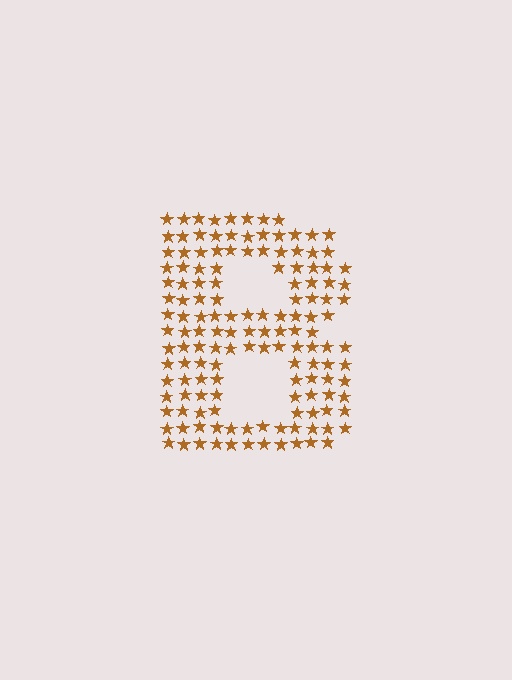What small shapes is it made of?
It is made of small stars.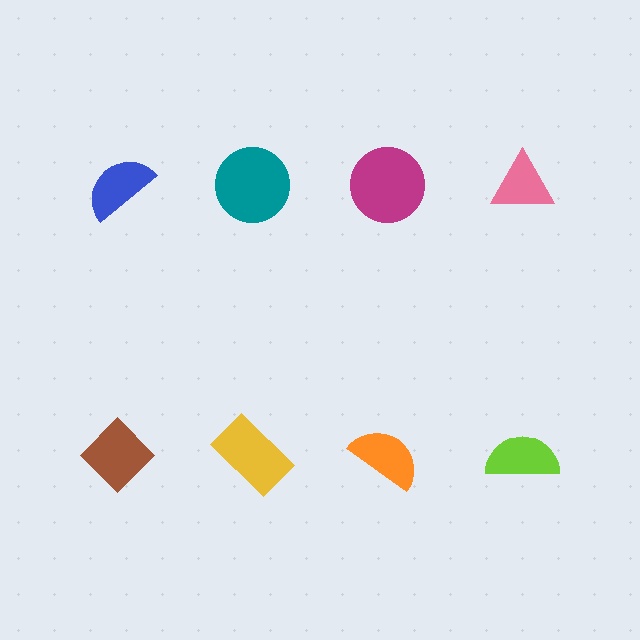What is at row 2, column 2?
A yellow rectangle.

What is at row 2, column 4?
A lime semicircle.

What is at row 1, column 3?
A magenta circle.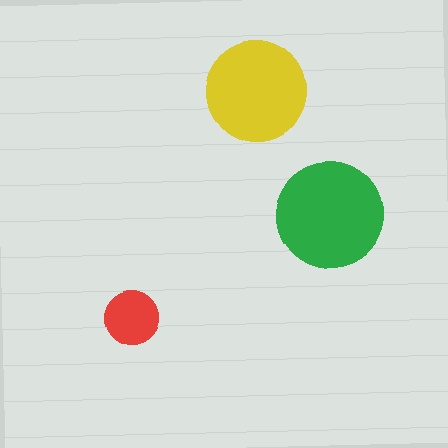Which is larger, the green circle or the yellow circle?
The green one.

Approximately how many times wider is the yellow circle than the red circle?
About 2 times wider.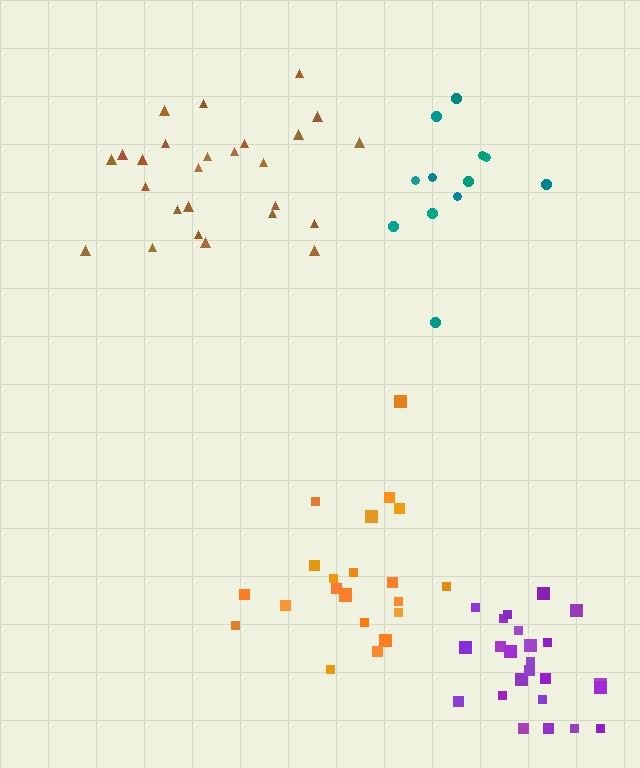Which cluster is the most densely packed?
Purple.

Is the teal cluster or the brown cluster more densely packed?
Brown.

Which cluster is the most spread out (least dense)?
Teal.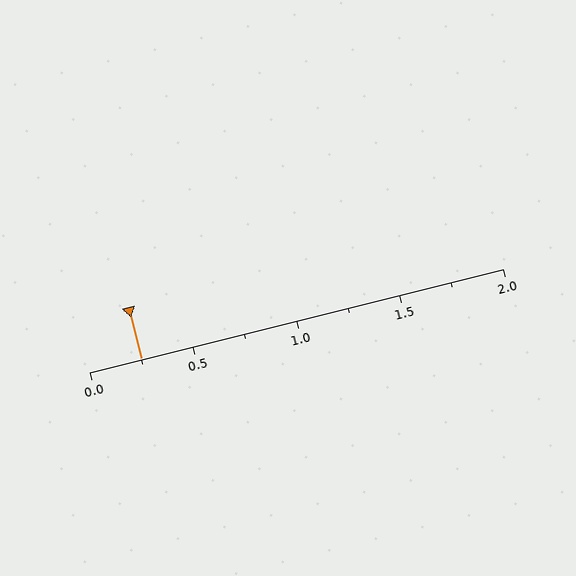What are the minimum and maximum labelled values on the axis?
The axis runs from 0.0 to 2.0.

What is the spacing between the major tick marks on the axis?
The major ticks are spaced 0.5 apart.